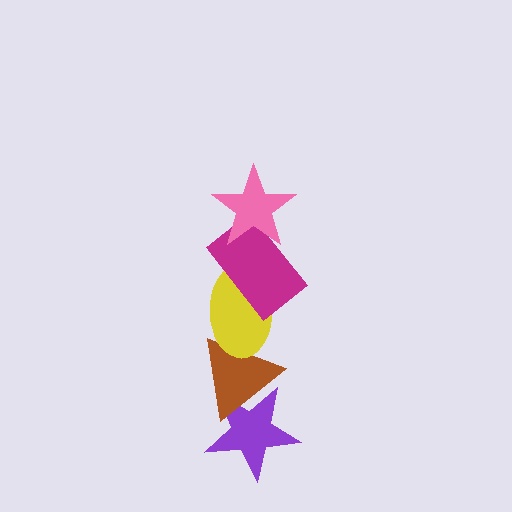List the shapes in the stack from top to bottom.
From top to bottom: the pink star, the magenta rectangle, the yellow ellipse, the brown triangle, the purple star.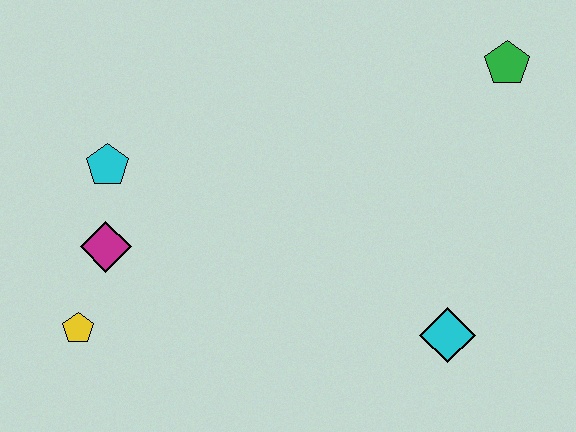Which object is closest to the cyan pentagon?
The magenta diamond is closest to the cyan pentagon.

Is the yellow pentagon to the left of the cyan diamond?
Yes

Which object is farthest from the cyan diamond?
The cyan pentagon is farthest from the cyan diamond.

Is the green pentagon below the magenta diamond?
No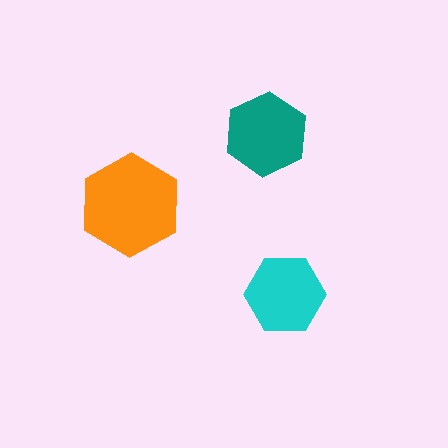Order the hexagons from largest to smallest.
the orange one, the teal one, the cyan one.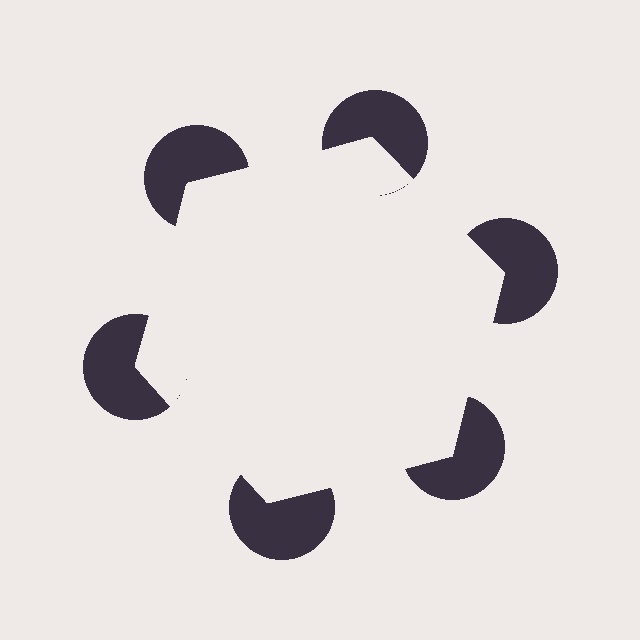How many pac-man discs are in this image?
There are 6 — one at each vertex of the illusory hexagon.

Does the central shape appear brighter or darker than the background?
It typically appears slightly brighter than the background, even though no actual brightness change is drawn.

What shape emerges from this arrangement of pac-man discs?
An illusory hexagon — its edges are inferred from the aligned wedge cuts in the pac-man discs, not physically drawn.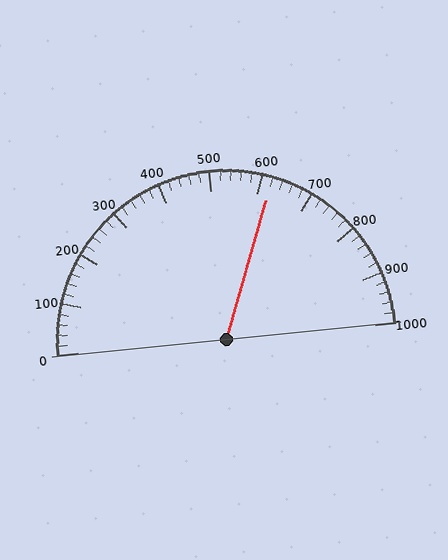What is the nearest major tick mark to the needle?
The nearest major tick mark is 600.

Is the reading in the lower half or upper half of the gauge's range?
The reading is in the upper half of the range (0 to 1000).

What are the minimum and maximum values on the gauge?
The gauge ranges from 0 to 1000.